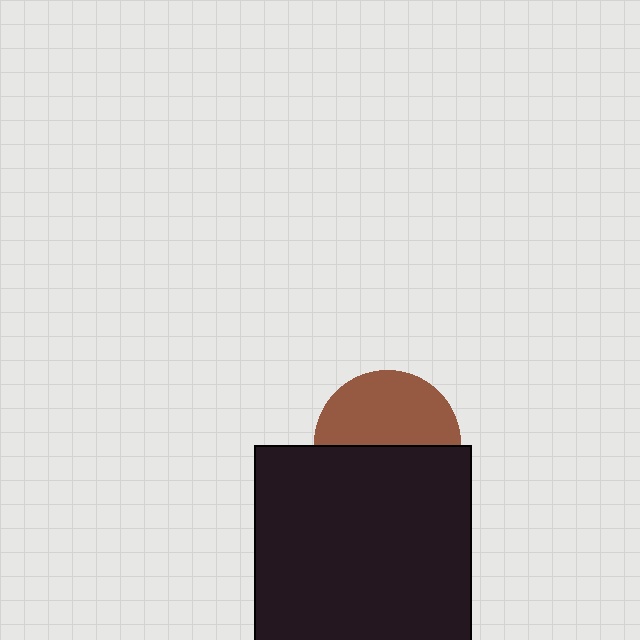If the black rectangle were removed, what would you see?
You would see the complete brown circle.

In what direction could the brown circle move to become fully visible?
The brown circle could move up. That would shift it out from behind the black rectangle entirely.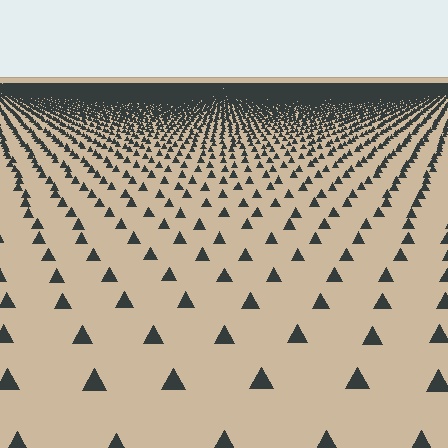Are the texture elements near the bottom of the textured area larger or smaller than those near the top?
Larger. Near the bottom, elements are closer to the viewer and appear at a bigger on-screen size.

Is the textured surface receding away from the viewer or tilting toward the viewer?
The surface is receding away from the viewer. Texture elements get smaller and denser toward the top.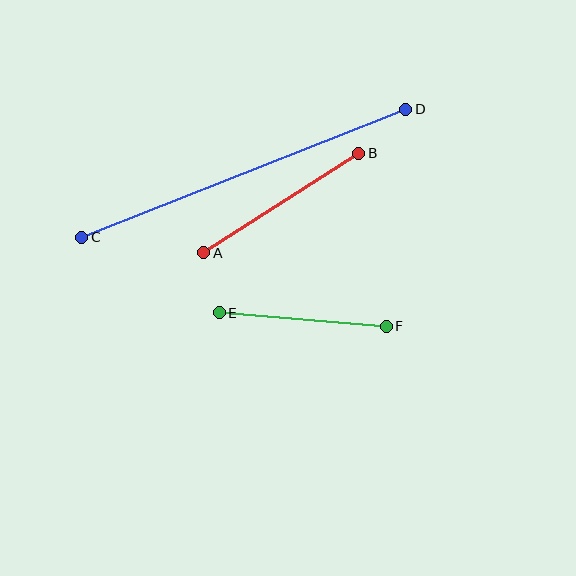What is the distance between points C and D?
The distance is approximately 348 pixels.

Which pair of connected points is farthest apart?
Points C and D are farthest apart.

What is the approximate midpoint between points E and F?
The midpoint is at approximately (303, 320) pixels.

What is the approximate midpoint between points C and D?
The midpoint is at approximately (244, 173) pixels.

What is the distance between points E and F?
The distance is approximately 167 pixels.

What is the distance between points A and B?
The distance is approximately 184 pixels.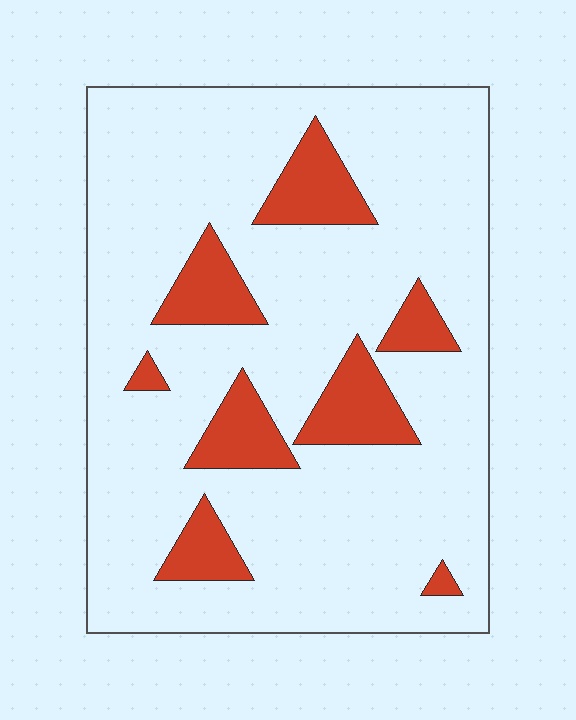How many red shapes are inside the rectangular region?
8.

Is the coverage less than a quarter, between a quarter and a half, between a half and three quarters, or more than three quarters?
Less than a quarter.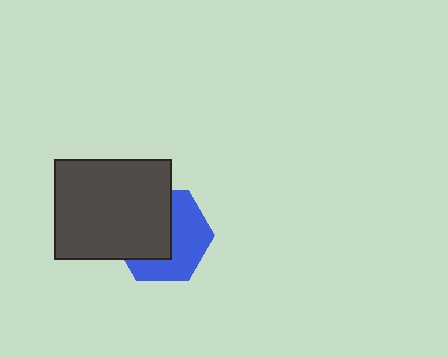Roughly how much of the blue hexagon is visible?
About half of it is visible (roughly 51%).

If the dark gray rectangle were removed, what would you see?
You would see the complete blue hexagon.